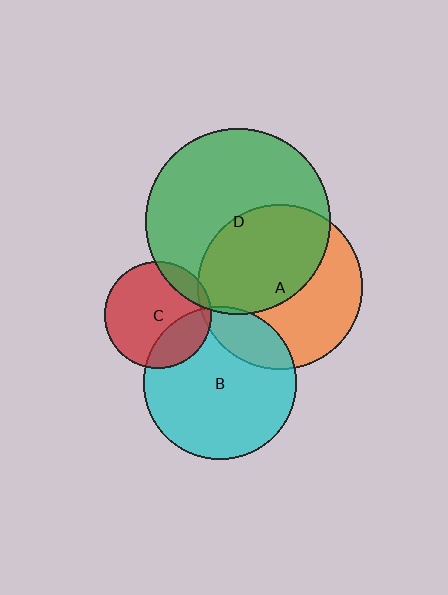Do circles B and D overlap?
Yes.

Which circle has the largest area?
Circle D (green).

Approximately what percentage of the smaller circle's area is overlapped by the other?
Approximately 5%.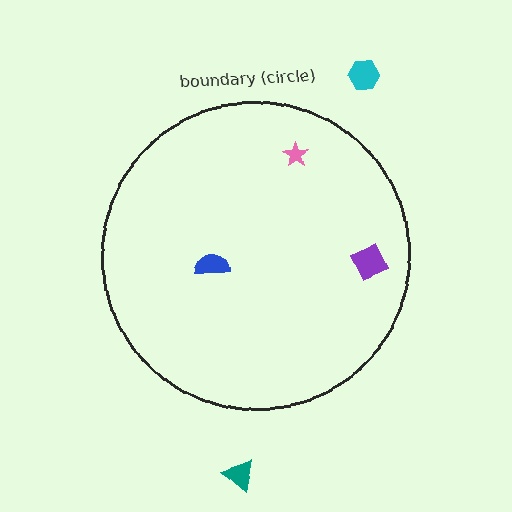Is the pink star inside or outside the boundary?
Inside.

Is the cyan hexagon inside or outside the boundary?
Outside.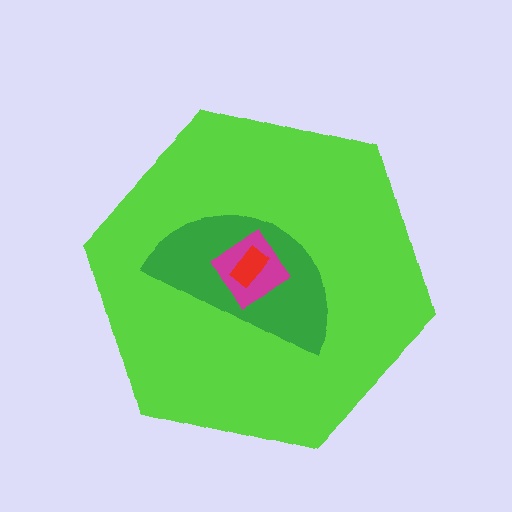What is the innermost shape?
The red rectangle.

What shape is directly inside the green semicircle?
The magenta diamond.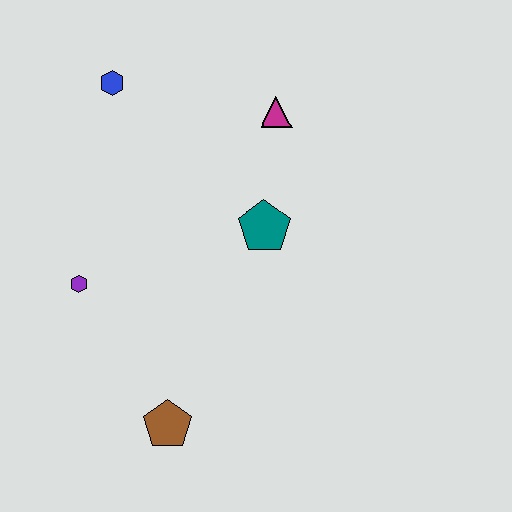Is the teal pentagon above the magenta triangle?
No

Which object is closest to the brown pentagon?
The purple hexagon is closest to the brown pentagon.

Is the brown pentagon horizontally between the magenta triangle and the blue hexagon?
Yes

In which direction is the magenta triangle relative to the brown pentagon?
The magenta triangle is above the brown pentagon.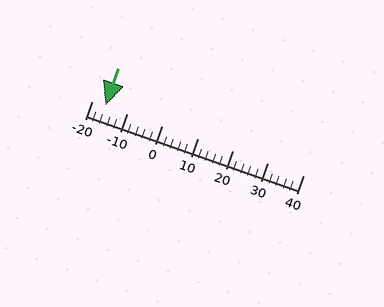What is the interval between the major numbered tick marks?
The major tick marks are spaced 10 units apart.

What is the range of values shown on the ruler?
The ruler shows values from -20 to 40.